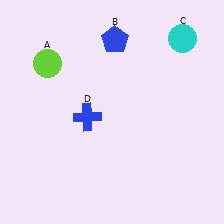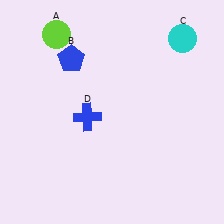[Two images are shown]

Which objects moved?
The objects that moved are: the lime circle (A), the blue pentagon (B).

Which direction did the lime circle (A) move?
The lime circle (A) moved up.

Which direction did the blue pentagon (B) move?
The blue pentagon (B) moved left.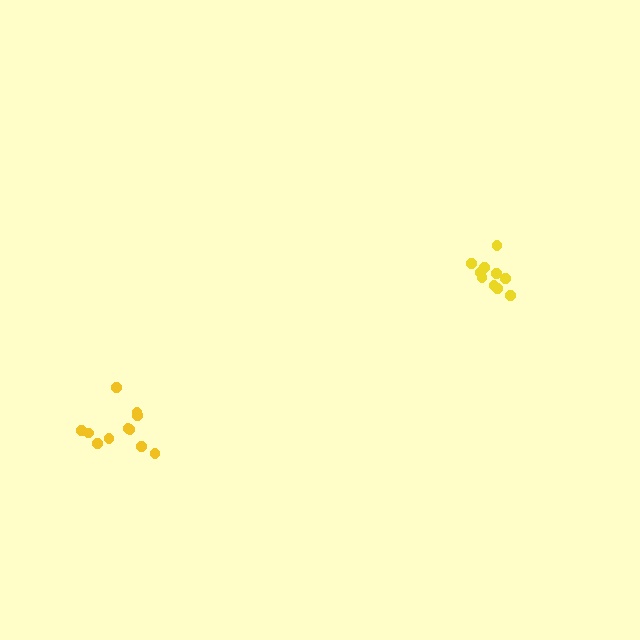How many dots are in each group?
Group 1: 10 dots, Group 2: 11 dots (21 total).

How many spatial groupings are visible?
There are 2 spatial groupings.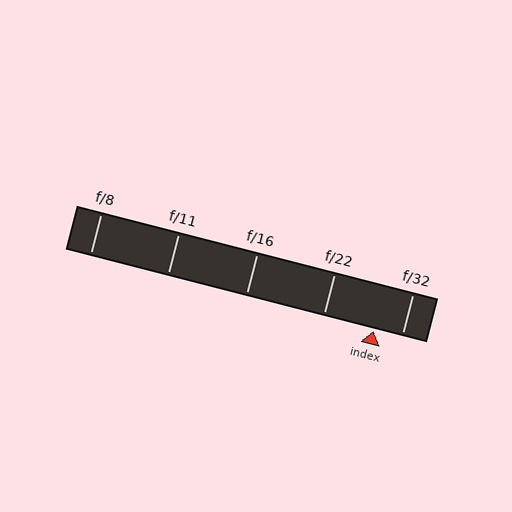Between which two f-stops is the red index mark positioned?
The index mark is between f/22 and f/32.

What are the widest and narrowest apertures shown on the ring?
The widest aperture shown is f/8 and the narrowest is f/32.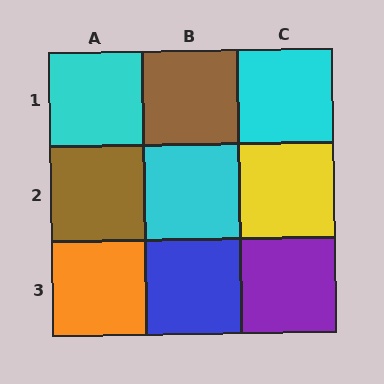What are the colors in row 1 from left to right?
Cyan, brown, cyan.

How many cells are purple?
1 cell is purple.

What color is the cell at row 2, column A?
Brown.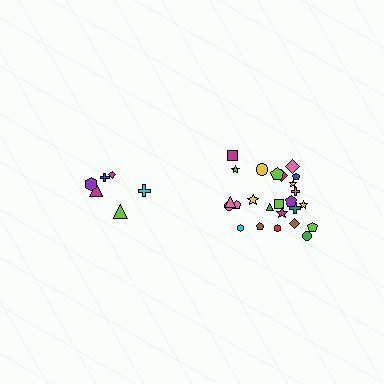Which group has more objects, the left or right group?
The right group.